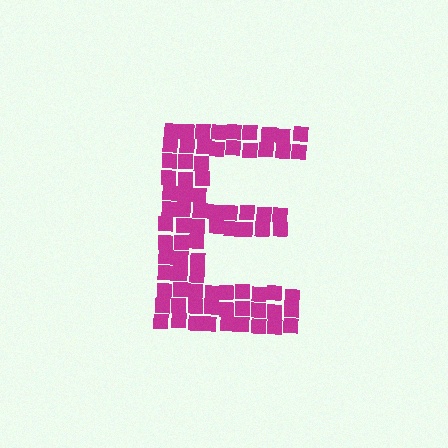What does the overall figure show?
The overall figure shows the letter E.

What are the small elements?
The small elements are squares.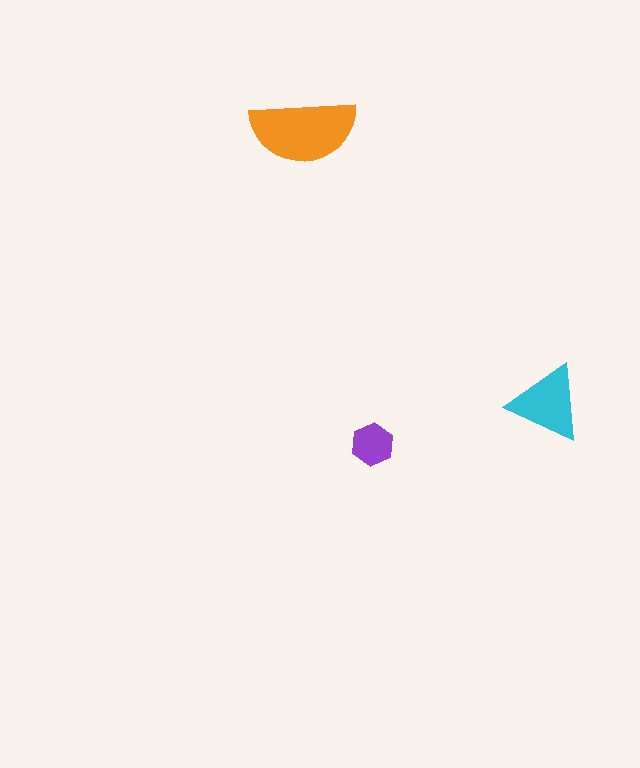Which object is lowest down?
The purple hexagon is bottommost.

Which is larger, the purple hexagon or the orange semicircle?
The orange semicircle.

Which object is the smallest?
The purple hexagon.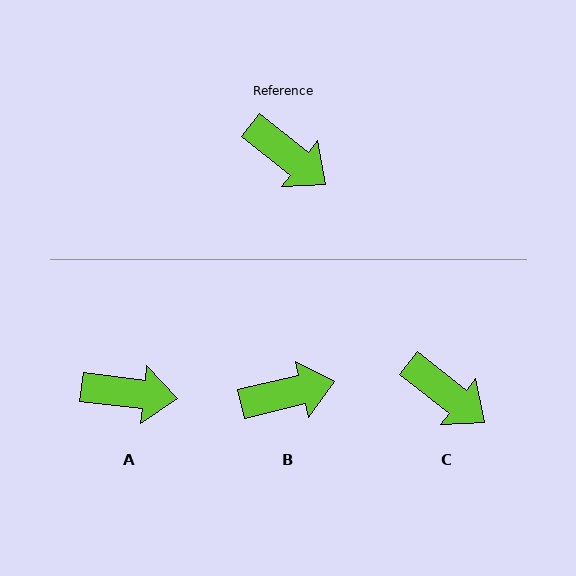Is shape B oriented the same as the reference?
No, it is off by about 52 degrees.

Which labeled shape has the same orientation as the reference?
C.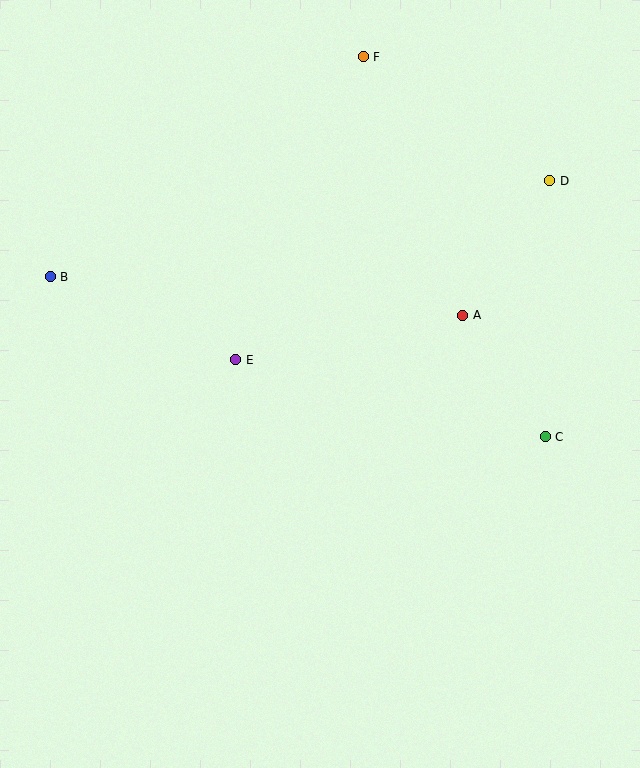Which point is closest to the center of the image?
Point E at (236, 360) is closest to the center.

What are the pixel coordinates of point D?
Point D is at (550, 181).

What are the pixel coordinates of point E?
Point E is at (236, 360).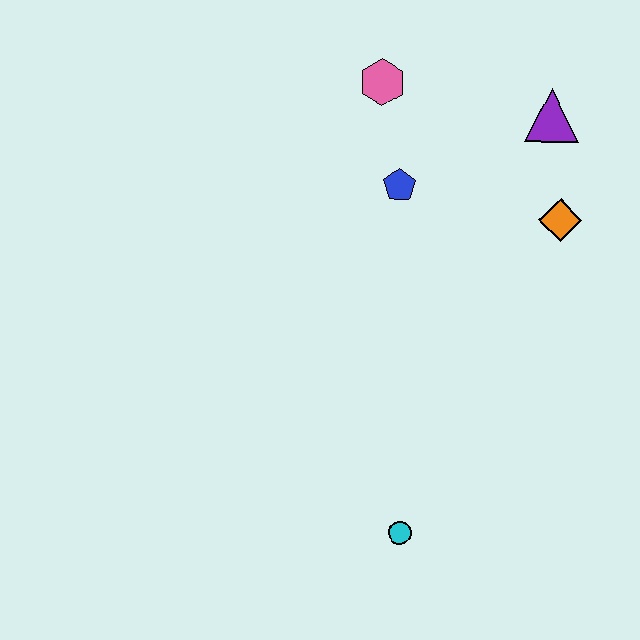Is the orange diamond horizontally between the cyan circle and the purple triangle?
No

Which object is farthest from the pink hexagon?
The cyan circle is farthest from the pink hexagon.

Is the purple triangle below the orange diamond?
No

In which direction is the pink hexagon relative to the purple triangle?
The pink hexagon is to the left of the purple triangle.